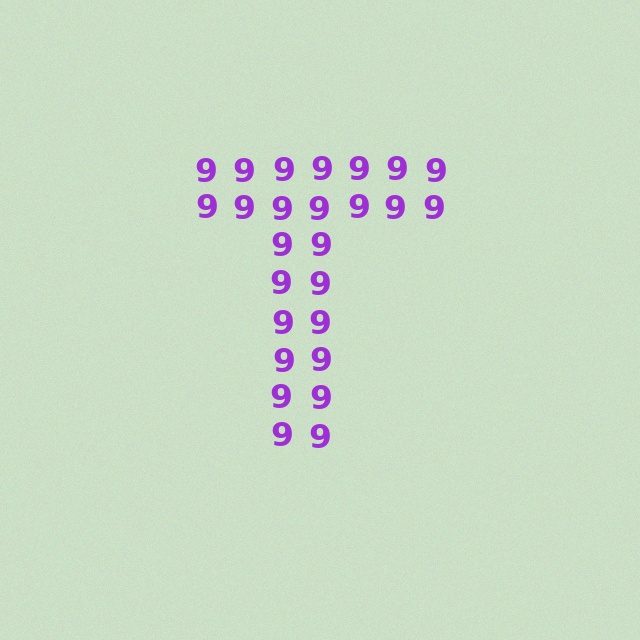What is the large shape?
The large shape is the letter T.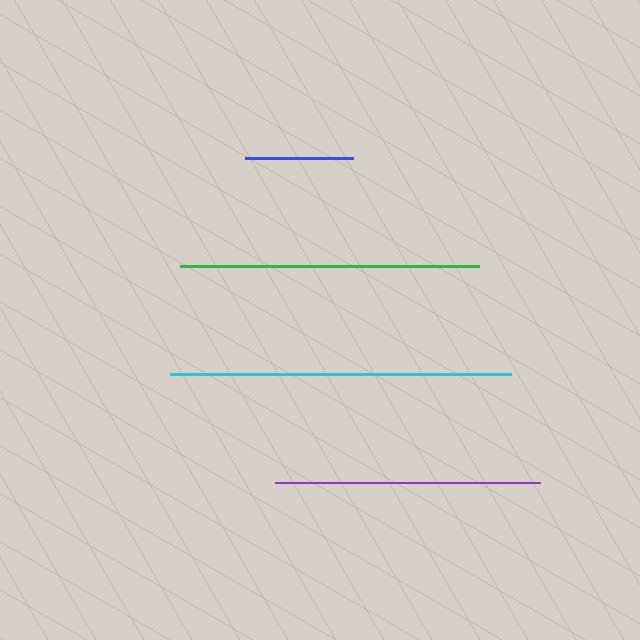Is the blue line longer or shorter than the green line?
The green line is longer than the blue line.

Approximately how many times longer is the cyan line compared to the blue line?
The cyan line is approximately 3.1 times the length of the blue line.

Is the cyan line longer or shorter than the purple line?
The cyan line is longer than the purple line.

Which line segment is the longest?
The cyan line is the longest at approximately 341 pixels.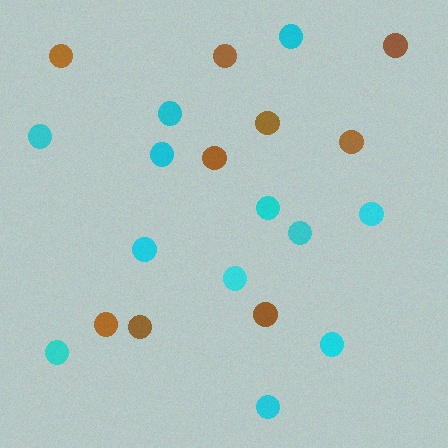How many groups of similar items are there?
There are 2 groups: one group of cyan circles (12) and one group of brown circles (9).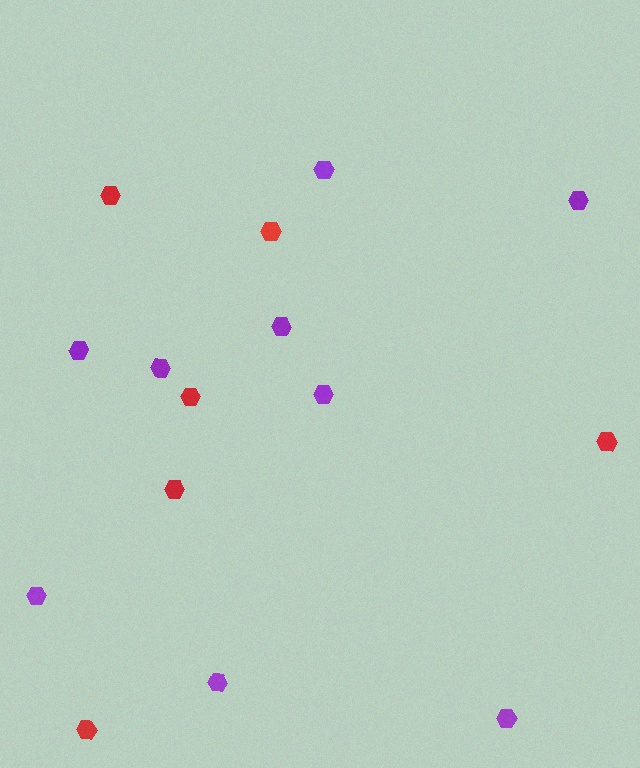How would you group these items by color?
There are 2 groups: one group of purple hexagons (9) and one group of red hexagons (6).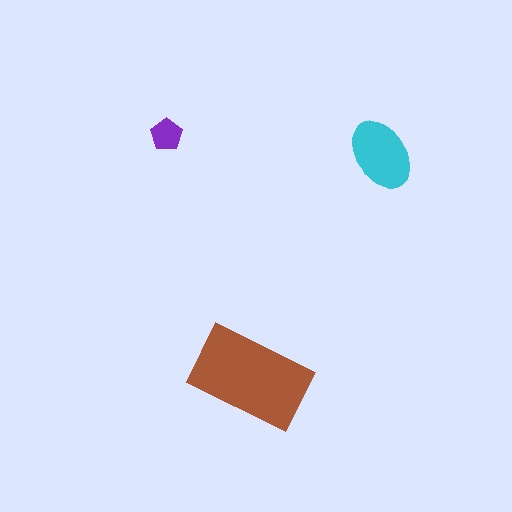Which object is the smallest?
The purple pentagon.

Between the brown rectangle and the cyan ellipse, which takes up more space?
The brown rectangle.